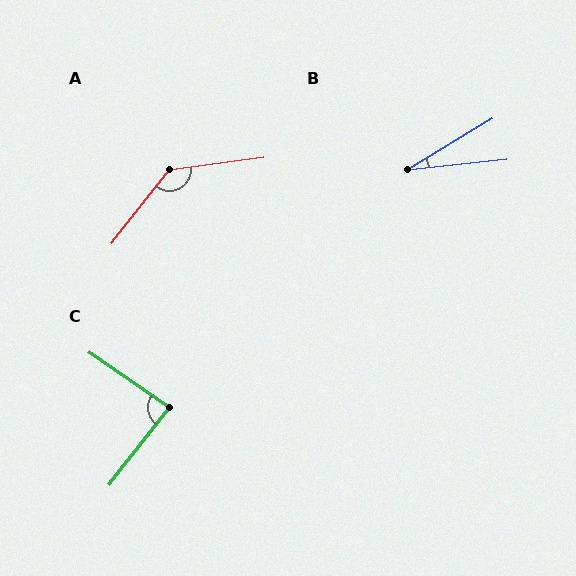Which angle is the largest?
A, at approximately 136 degrees.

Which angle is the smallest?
B, at approximately 25 degrees.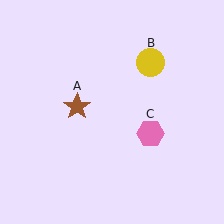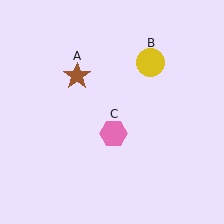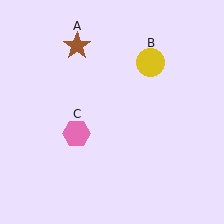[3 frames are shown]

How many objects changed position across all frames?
2 objects changed position: brown star (object A), pink hexagon (object C).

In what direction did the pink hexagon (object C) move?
The pink hexagon (object C) moved left.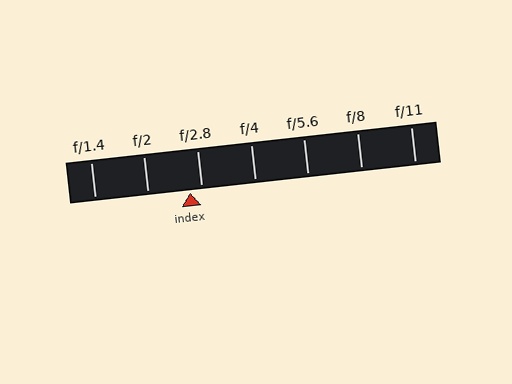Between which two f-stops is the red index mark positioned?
The index mark is between f/2 and f/2.8.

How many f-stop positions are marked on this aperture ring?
There are 7 f-stop positions marked.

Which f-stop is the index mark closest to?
The index mark is closest to f/2.8.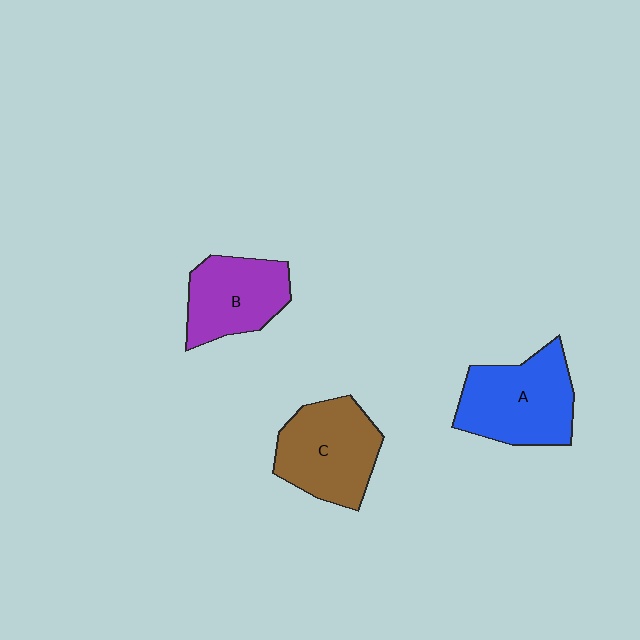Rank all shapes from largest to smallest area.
From largest to smallest: A (blue), C (brown), B (purple).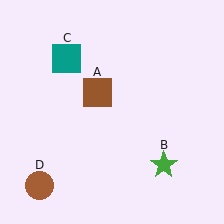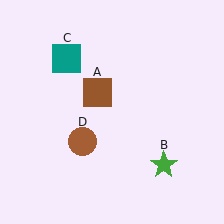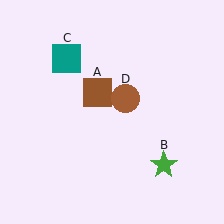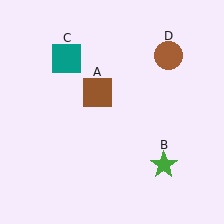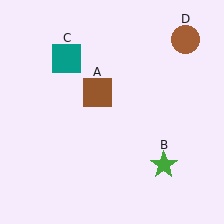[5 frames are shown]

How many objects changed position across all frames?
1 object changed position: brown circle (object D).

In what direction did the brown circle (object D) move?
The brown circle (object D) moved up and to the right.